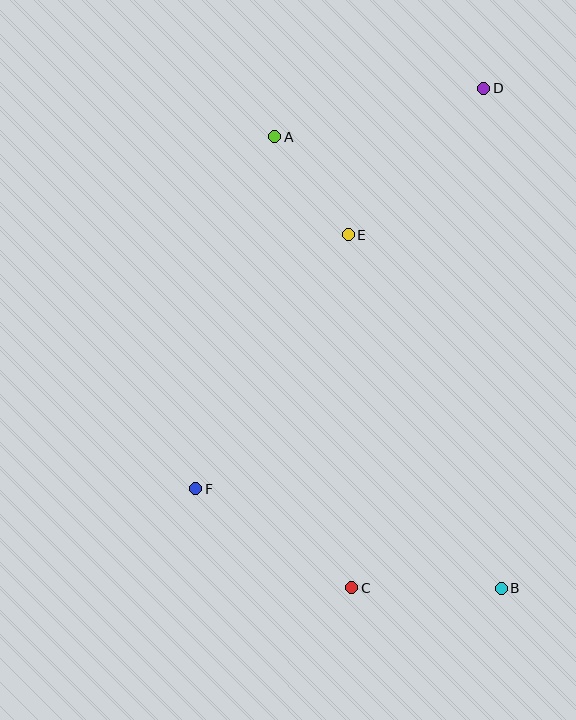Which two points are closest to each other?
Points A and E are closest to each other.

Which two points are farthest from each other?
Points C and D are farthest from each other.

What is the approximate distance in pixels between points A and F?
The distance between A and F is approximately 361 pixels.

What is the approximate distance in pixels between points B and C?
The distance between B and C is approximately 149 pixels.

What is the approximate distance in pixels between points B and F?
The distance between B and F is approximately 321 pixels.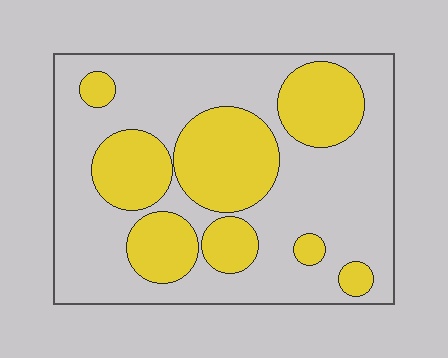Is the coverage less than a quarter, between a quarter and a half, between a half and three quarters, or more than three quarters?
Between a quarter and a half.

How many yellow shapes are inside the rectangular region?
8.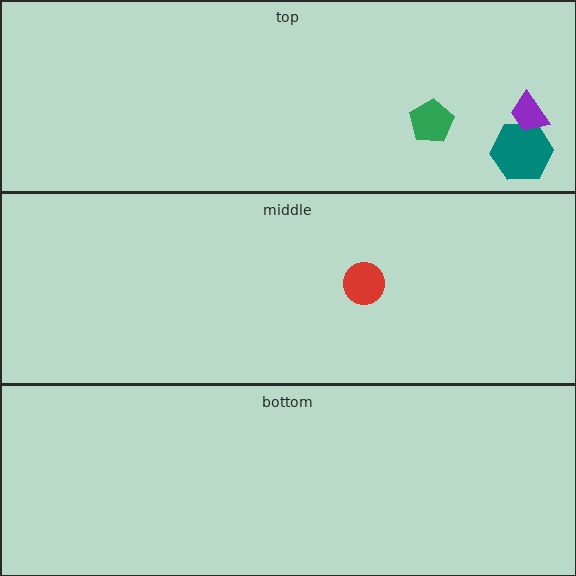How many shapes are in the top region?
3.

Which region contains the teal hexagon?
The top region.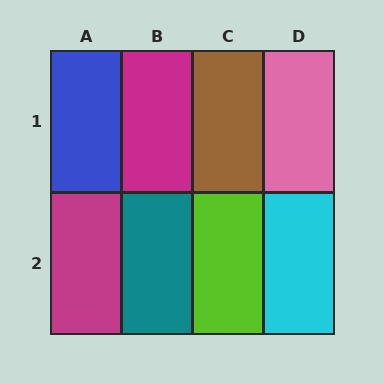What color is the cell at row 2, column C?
Lime.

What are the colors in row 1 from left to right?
Blue, magenta, brown, pink.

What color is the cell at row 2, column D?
Cyan.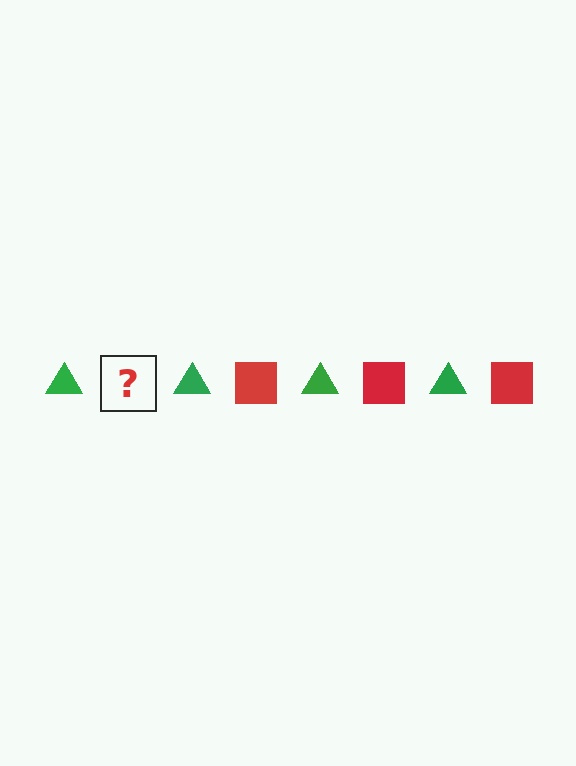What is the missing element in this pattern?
The missing element is a red square.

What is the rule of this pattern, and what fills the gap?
The rule is that the pattern alternates between green triangle and red square. The gap should be filled with a red square.